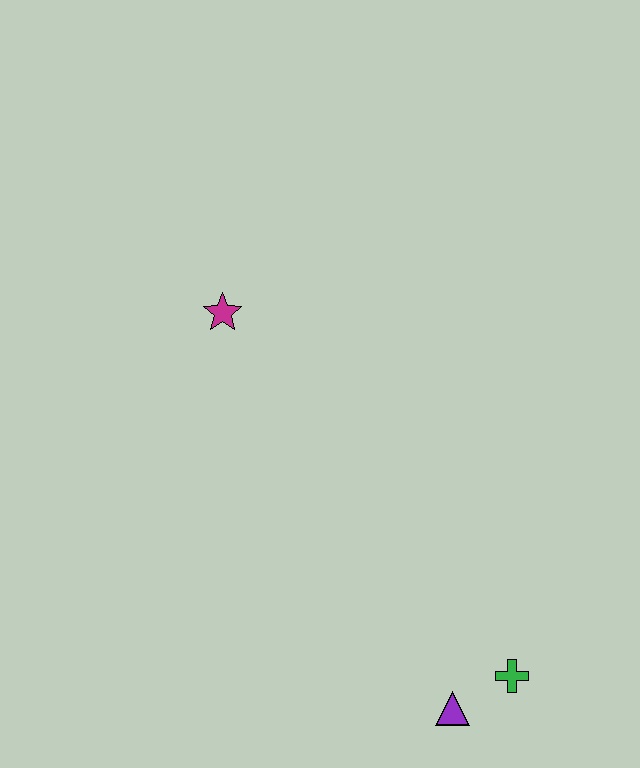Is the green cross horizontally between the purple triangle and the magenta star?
No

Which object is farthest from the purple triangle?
The magenta star is farthest from the purple triangle.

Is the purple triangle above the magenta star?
No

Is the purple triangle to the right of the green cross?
No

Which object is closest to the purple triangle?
The green cross is closest to the purple triangle.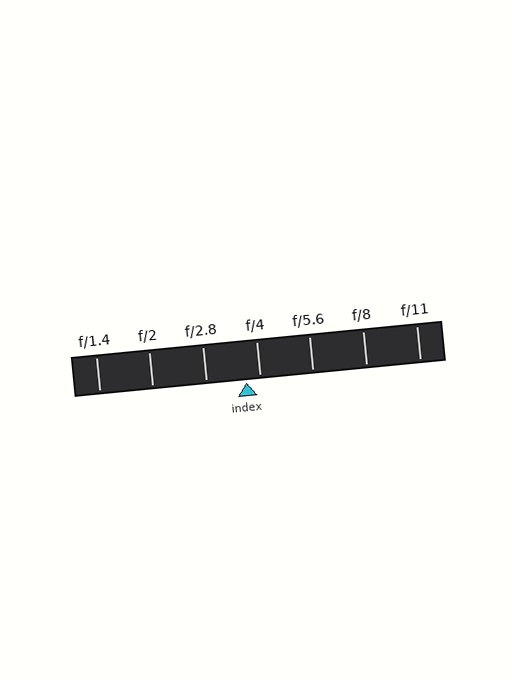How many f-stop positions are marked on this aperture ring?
There are 7 f-stop positions marked.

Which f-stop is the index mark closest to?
The index mark is closest to f/4.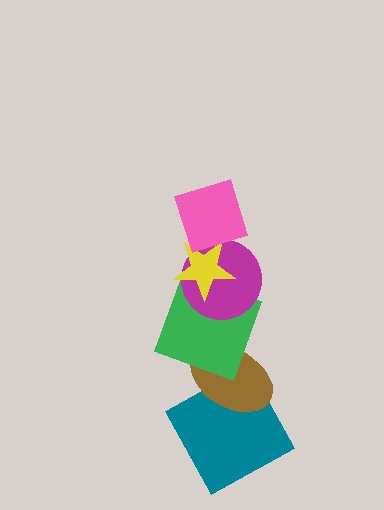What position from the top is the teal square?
The teal square is 6th from the top.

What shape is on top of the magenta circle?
The yellow star is on top of the magenta circle.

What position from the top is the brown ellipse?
The brown ellipse is 5th from the top.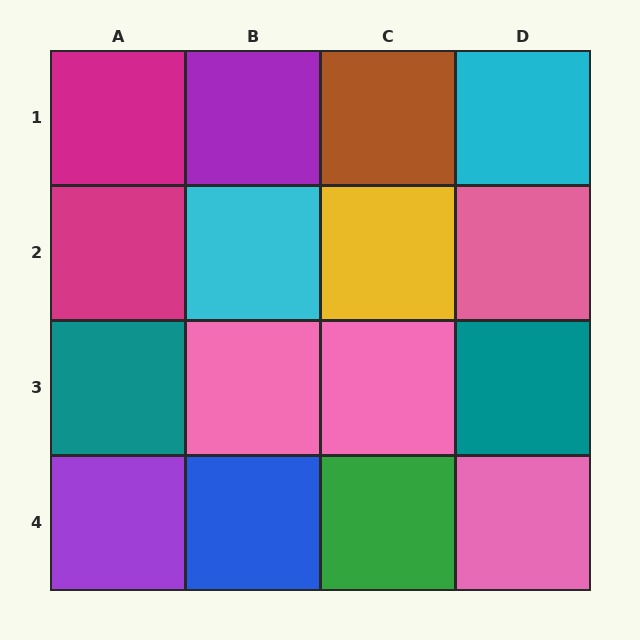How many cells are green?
1 cell is green.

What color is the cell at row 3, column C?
Pink.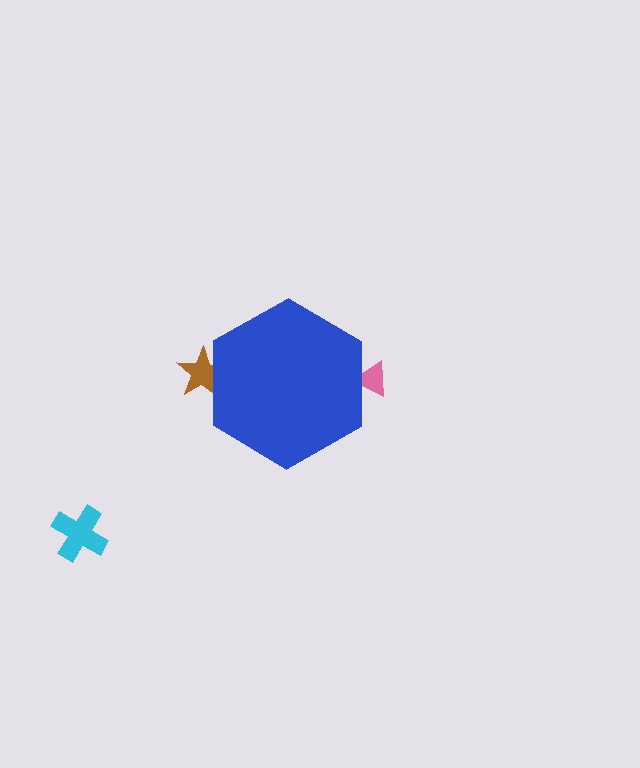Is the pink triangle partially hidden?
Yes, the pink triangle is partially hidden behind the blue hexagon.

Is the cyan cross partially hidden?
No, the cyan cross is fully visible.